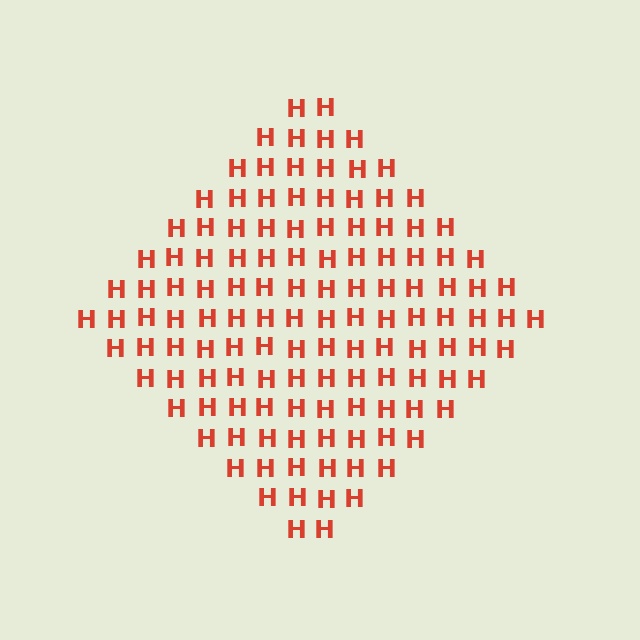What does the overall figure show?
The overall figure shows a diamond.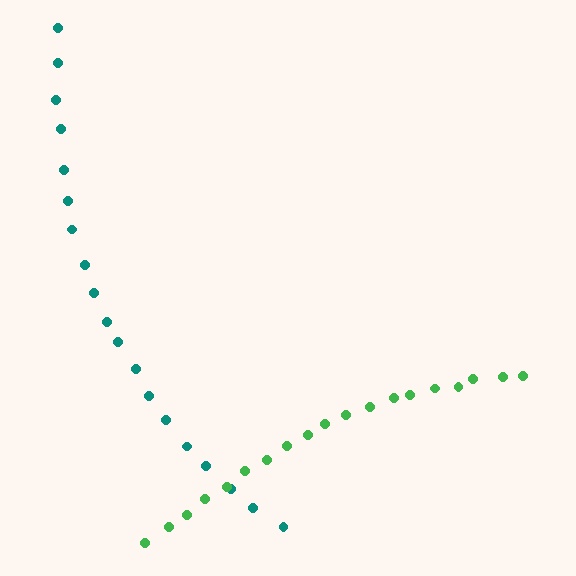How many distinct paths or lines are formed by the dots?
There are 2 distinct paths.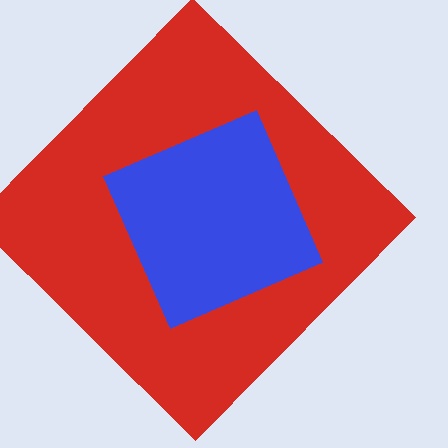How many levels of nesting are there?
2.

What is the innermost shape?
The blue diamond.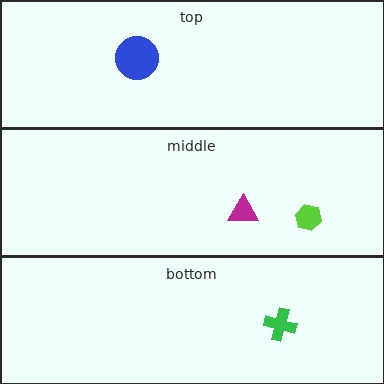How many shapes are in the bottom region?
1.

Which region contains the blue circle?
The top region.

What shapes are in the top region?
The blue circle.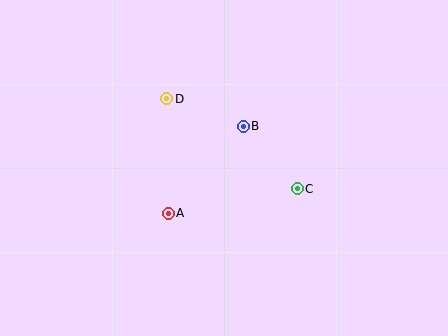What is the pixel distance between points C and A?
The distance between C and A is 131 pixels.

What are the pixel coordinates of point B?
Point B is at (243, 126).